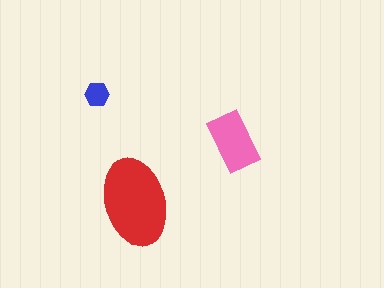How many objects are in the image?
There are 3 objects in the image.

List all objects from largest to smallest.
The red ellipse, the pink rectangle, the blue hexagon.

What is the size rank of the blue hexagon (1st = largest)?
3rd.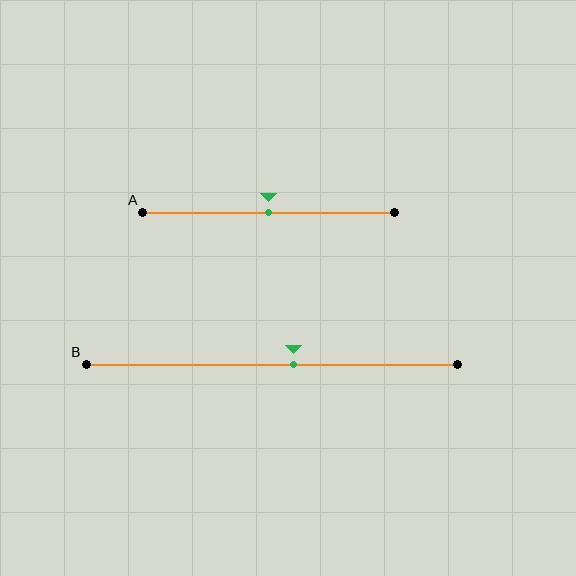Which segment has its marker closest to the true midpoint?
Segment A has its marker closest to the true midpoint.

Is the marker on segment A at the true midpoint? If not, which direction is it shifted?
Yes, the marker on segment A is at the true midpoint.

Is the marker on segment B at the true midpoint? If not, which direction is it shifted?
No, the marker on segment B is shifted to the right by about 6% of the segment length.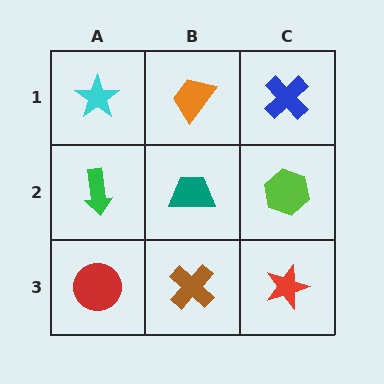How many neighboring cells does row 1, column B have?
3.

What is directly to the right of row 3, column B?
A red star.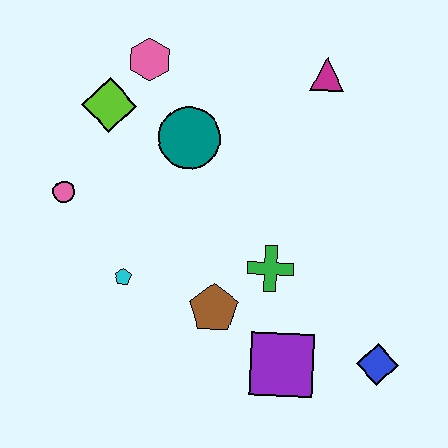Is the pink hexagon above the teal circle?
Yes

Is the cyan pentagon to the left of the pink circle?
No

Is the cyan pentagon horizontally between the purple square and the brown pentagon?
No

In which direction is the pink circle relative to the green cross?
The pink circle is to the left of the green cross.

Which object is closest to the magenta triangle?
The teal circle is closest to the magenta triangle.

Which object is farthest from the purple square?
The pink hexagon is farthest from the purple square.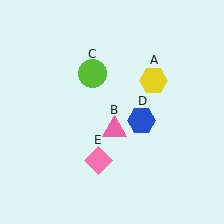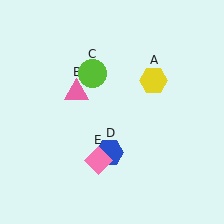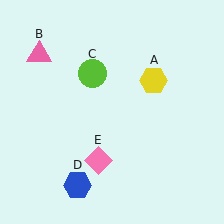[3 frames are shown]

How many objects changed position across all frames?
2 objects changed position: pink triangle (object B), blue hexagon (object D).